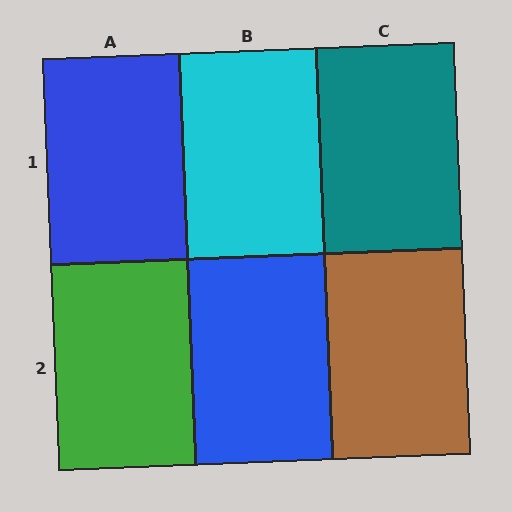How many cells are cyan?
1 cell is cyan.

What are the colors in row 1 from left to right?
Blue, cyan, teal.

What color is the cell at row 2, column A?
Green.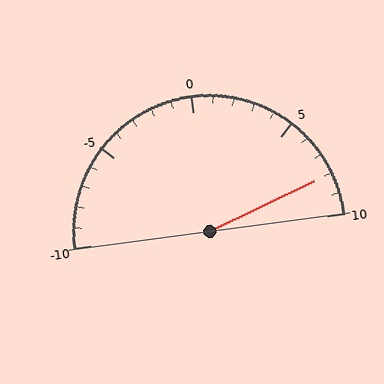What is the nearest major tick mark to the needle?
The nearest major tick mark is 10.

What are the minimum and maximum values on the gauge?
The gauge ranges from -10 to 10.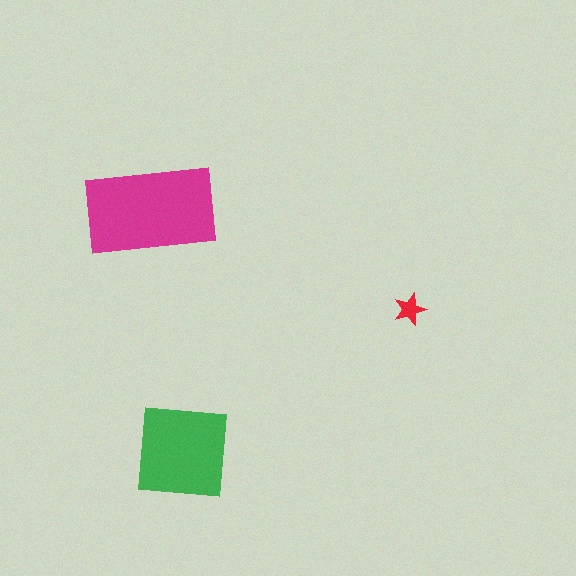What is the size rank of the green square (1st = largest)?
2nd.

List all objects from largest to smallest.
The magenta rectangle, the green square, the red star.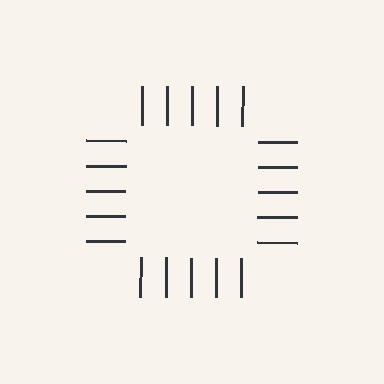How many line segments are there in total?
20 — 5 along each of the 4 edges.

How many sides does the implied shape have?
4 sides — the line-ends trace a square.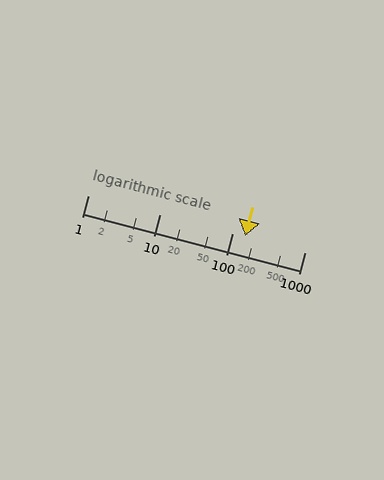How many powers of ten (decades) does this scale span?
The scale spans 3 decades, from 1 to 1000.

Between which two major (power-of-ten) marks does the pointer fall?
The pointer is between 100 and 1000.